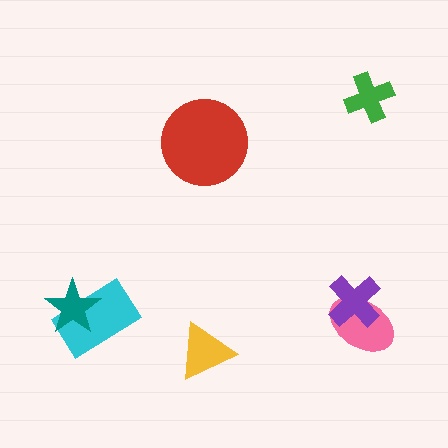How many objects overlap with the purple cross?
1 object overlaps with the purple cross.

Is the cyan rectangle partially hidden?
Yes, it is partially covered by another shape.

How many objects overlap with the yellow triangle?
0 objects overlap with the yellow triangle.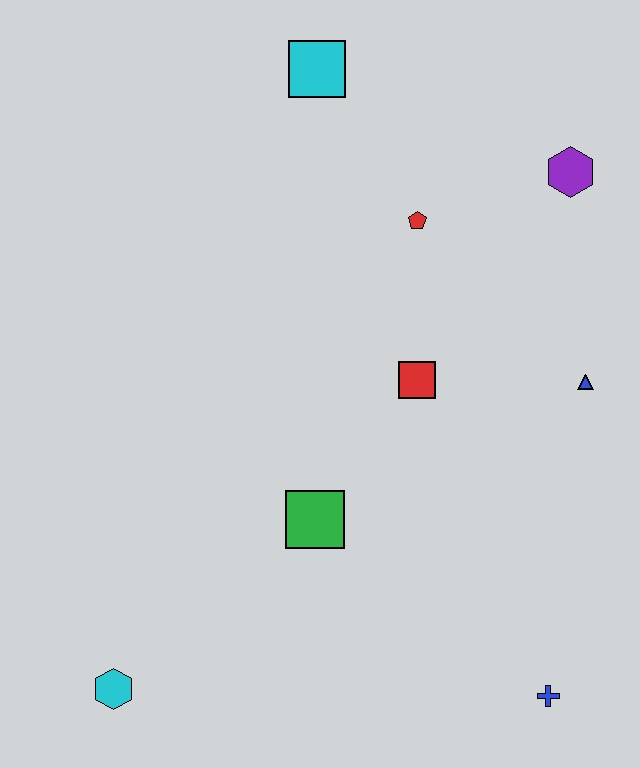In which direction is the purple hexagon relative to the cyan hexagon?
The purple hexagon is above the cyan hexagon.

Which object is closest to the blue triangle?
The red square is closest to the blue triangle.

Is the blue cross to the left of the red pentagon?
No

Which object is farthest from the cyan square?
The blue cross is farthest from the cyan square.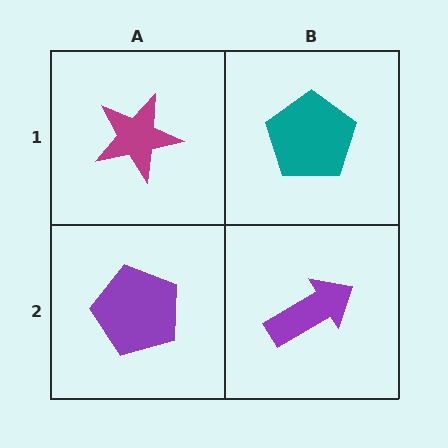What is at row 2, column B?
A purple arrow.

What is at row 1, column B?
A teal pentagon.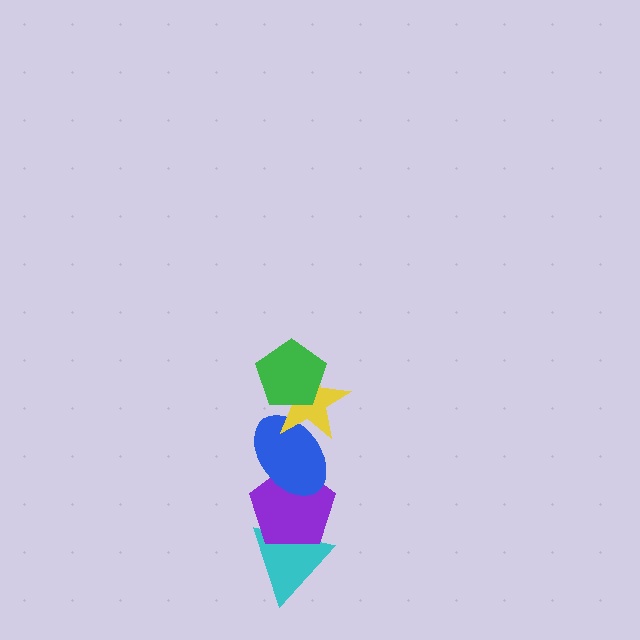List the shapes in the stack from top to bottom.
From top to bottom: the green pentagon, the yellow star, the blue ellipse, the purple pentagon, the cyan triangle.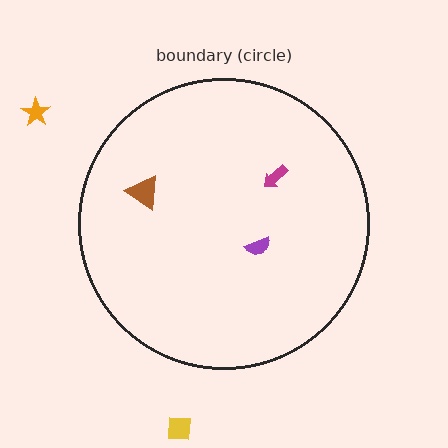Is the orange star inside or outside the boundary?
Outside.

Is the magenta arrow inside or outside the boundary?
Inside.